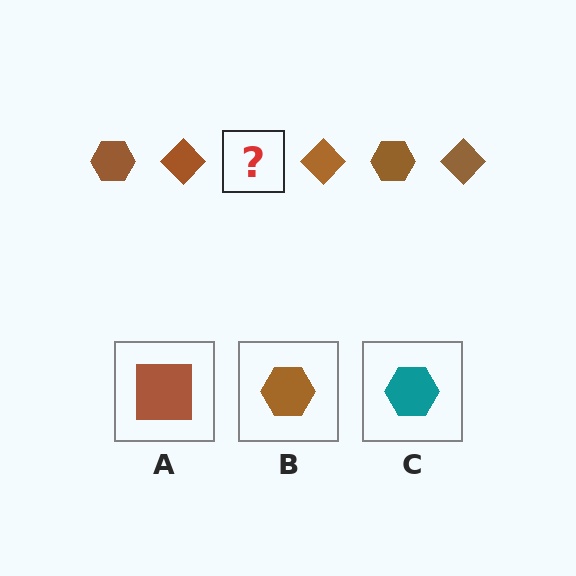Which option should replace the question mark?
Option B.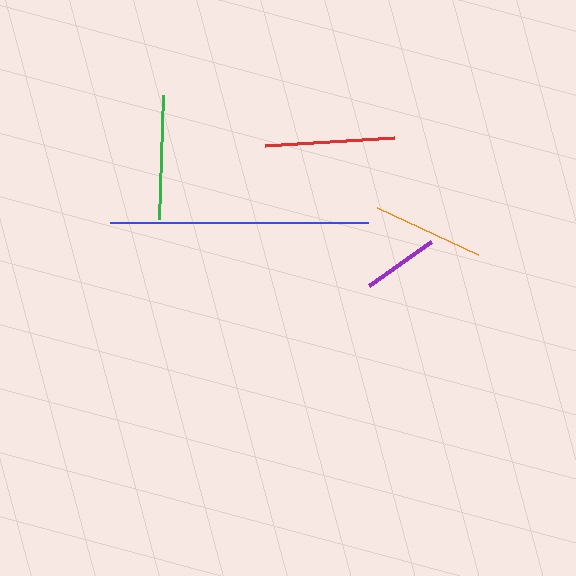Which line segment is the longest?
The blue line is the longest at approximately 258 pixels.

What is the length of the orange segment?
The orange segment is approximately 112 pixels long.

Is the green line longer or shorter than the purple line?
The green line is longer than the purple line.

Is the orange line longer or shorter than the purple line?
The orange line is longer than the purple line.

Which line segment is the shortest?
The purple line is the shortest at approximately 77 pixels.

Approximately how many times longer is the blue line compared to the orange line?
The blue line is approximately 2.3 times the length of the orange line.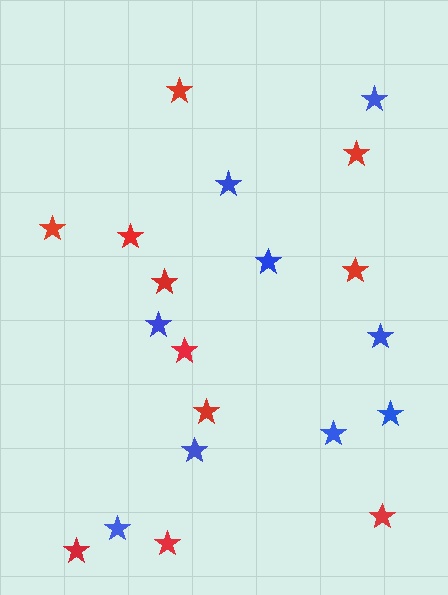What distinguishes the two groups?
There are 2 groups: one group of blue stars (9) and one group of red stars (11).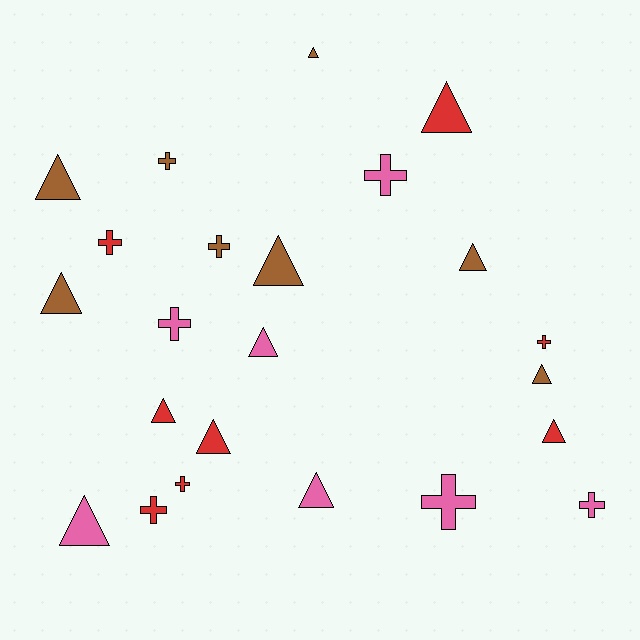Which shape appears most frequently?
Triangle, with 13 objects.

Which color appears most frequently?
Red, with 8 objects.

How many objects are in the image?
There are 23 objects.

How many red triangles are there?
There are 4 red triangles.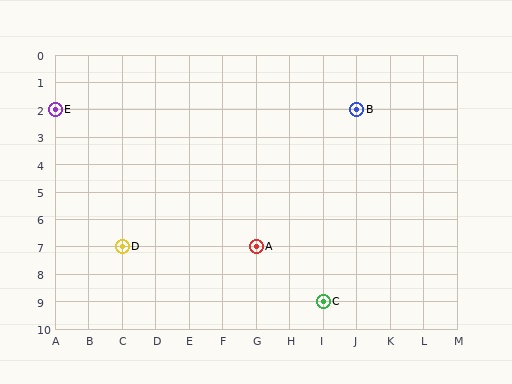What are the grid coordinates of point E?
Point E is at grid coordinates (A, 2).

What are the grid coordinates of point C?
Point C is at grid coordinates (I, 9).